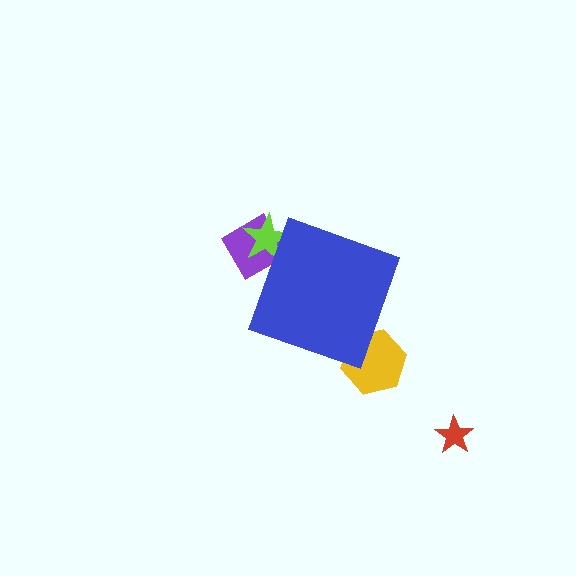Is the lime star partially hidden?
Yes, the lime star is partially hidden behind the blue diamond.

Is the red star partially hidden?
No, the red star is fully visible.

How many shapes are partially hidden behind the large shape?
3 shapes are partially hidden.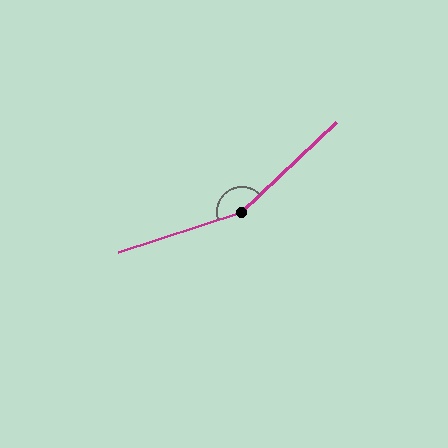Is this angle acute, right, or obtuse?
It is obtuse.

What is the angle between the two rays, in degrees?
Approximately 155 degrees.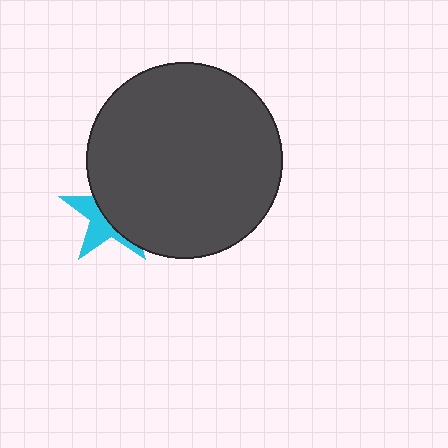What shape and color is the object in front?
The object in front is a dark gray circle.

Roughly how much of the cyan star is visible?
A small part of it is visible (roughly 40%).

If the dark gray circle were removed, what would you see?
You would see the complete cyan star.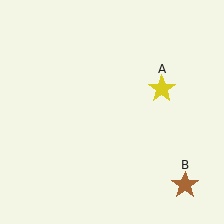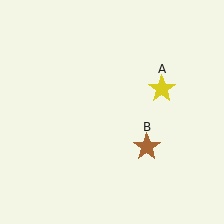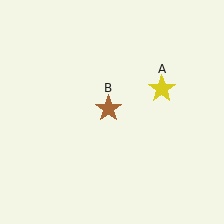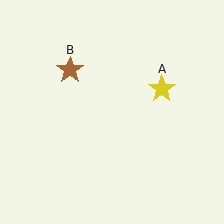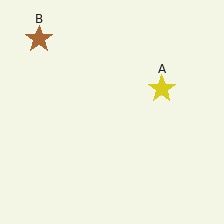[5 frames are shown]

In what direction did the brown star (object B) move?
The brown star (object B) moved up and to the left.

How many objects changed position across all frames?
1 object changed position: brown star (object B).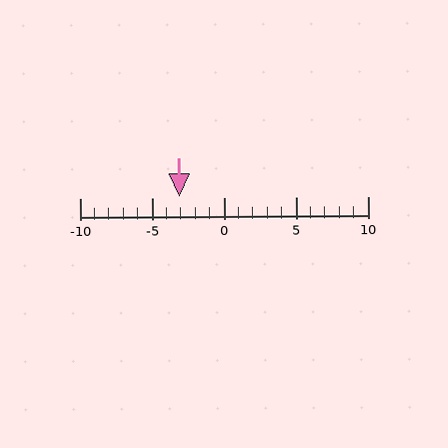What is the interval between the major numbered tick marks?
The major tick marks are spaced 5 units apart.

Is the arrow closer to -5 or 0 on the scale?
The arrow is closer to -5.